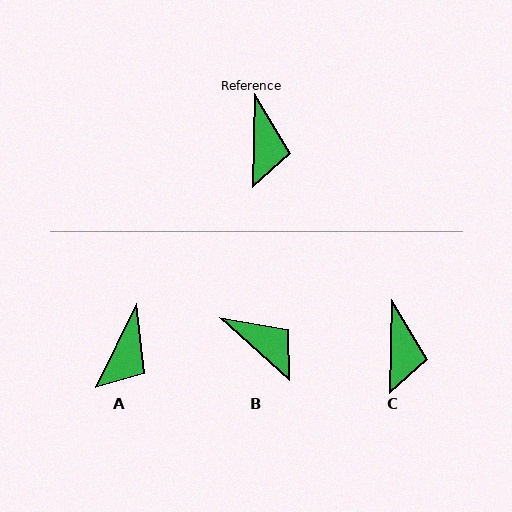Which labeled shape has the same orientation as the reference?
C.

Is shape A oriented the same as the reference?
No, it is off by about 25 degrees.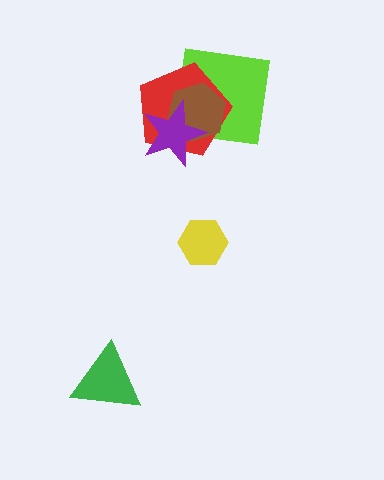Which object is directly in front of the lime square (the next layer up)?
The red pentagon is directly in front of the lime square.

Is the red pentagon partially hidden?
Yes, it is partially covered by another shape.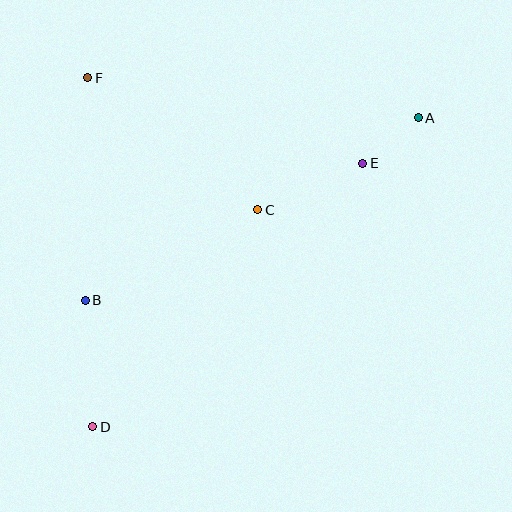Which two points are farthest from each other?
Points A and D are farthest from each other.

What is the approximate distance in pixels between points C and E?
The distance between C and E is approximately 115 pixels.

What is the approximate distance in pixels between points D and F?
The distance between D and F is approximately 349 pixels.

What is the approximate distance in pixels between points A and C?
The distance between A and C is approximately 185 pixels.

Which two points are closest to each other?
Points A and E are closest to each other.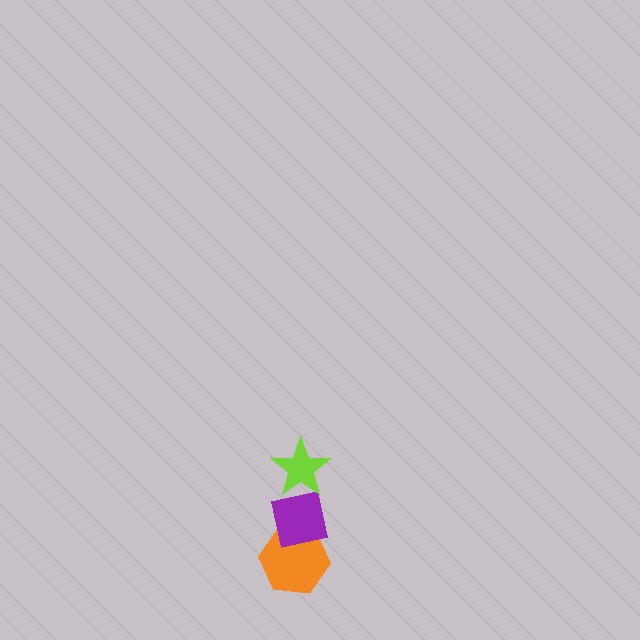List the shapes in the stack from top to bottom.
From top to bottom: the lime star, the purple square, the orange hexagon.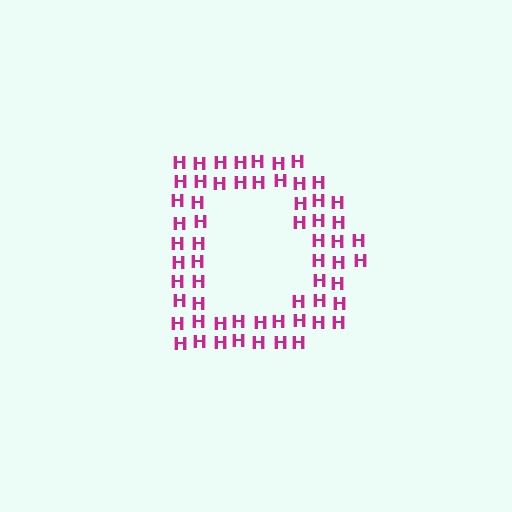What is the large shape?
The large shape is the letter D.